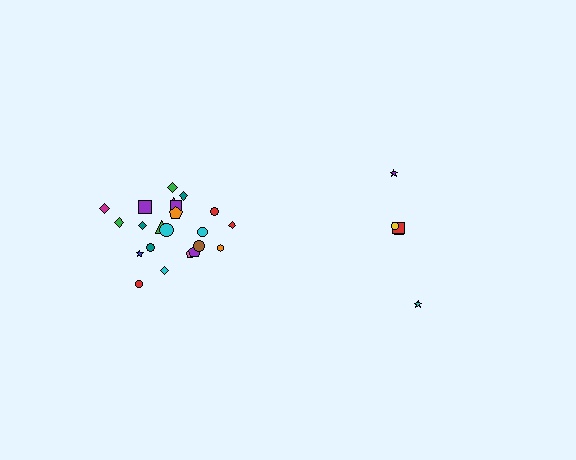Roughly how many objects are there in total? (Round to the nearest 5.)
Roughly 25 objects in total.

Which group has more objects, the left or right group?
The left group.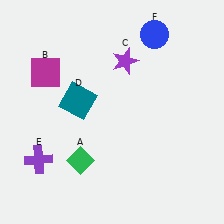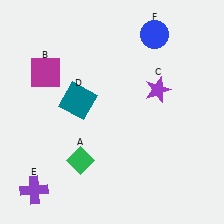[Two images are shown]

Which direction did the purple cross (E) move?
The purple cross (E) moved down.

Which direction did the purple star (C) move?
The purple star (C) moved right.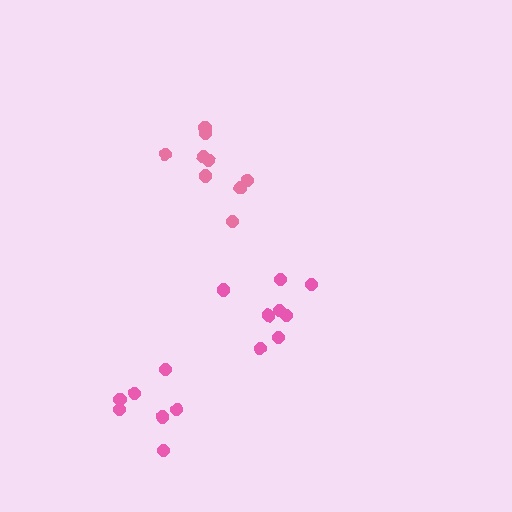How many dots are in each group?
Group 1: 7 dots, Group 2: 8 dots, Group 3: 9 dots (24 total).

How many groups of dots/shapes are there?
There are 3 groups.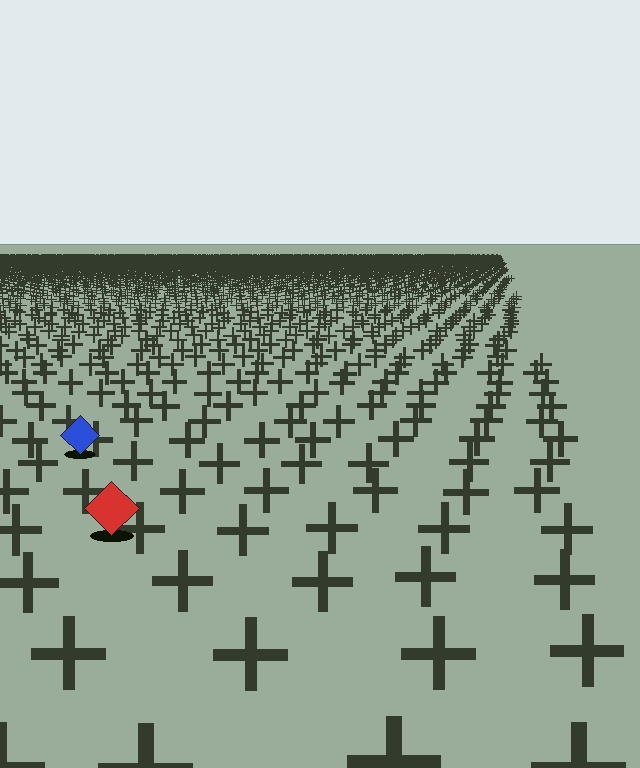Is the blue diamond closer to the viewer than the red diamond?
No. The red diamond is closer — you can tell from the texture gradient: the ground texture is coarser near it.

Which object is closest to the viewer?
The red diamond is closest. The texture marks near it are larger and more spread out.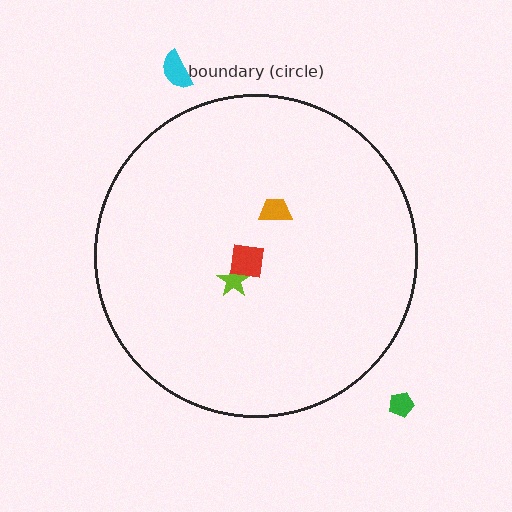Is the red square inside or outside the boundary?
Inside.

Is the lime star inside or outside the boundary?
Inside.